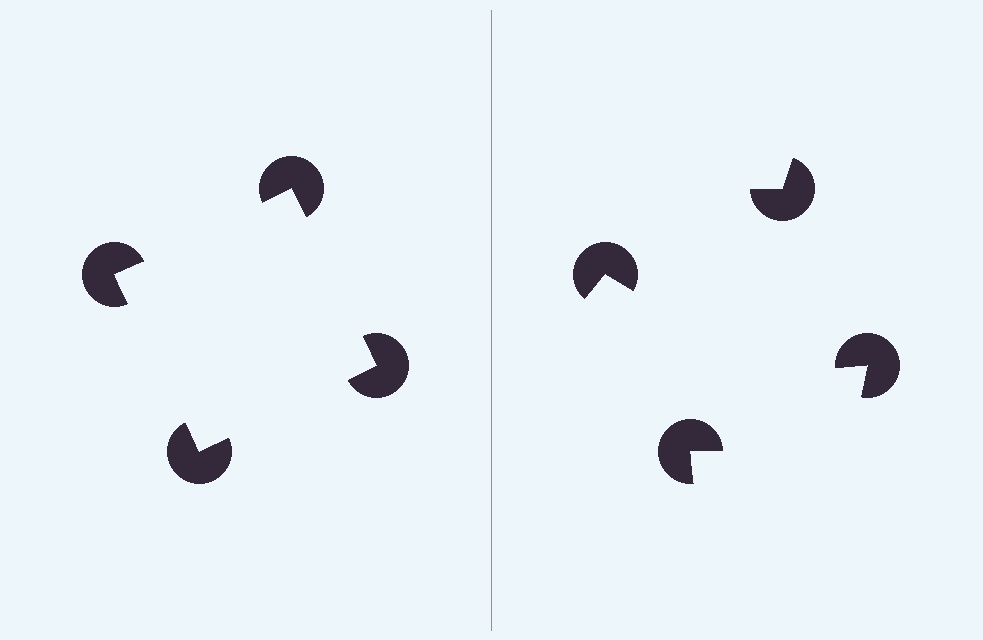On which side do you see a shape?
An illusory square appears on the left side. On the right side the wedge cuts are rotated, so no coherent shape forms.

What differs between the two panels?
The pac-man discs are positioned identically on both sides; only the wedge orientations differ. On the left they align to a square; on the right they are misaligned.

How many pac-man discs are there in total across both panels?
8 — 4 on each side.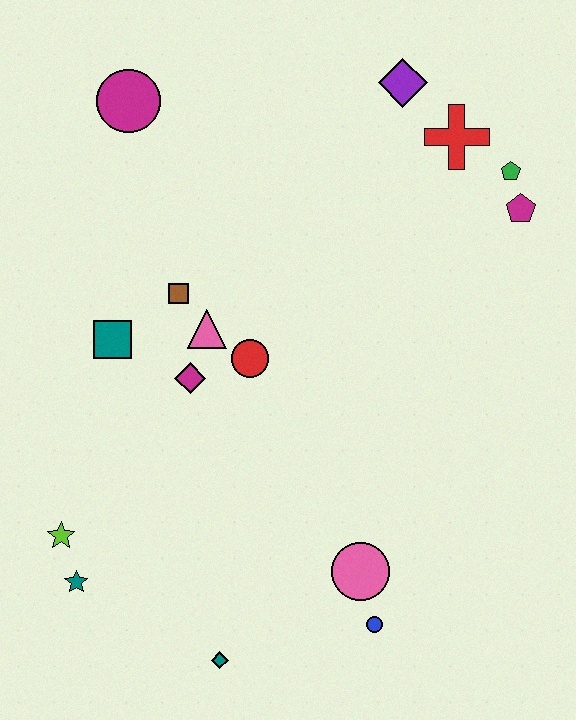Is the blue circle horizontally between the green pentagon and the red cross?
No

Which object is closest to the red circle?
The pink triangle is closest to the red circle.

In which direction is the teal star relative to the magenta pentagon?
The teal star is to the left of the magenta pentagon.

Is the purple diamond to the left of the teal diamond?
No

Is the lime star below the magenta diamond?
Yes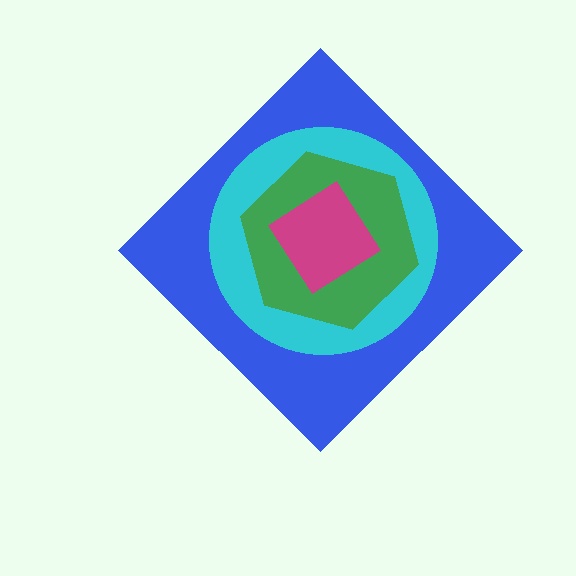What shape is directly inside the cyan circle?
The green hexagon.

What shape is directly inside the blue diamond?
The cyan circle.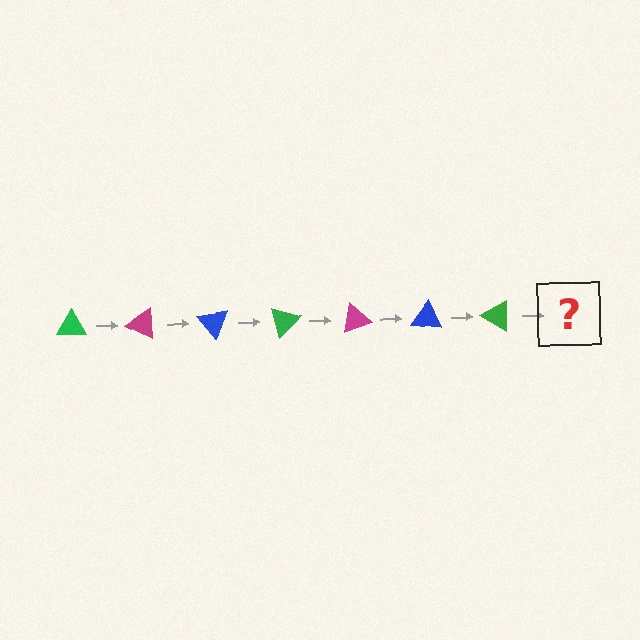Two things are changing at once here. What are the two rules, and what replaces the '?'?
The two rules are that it rotates 25 degrees each step and the color cycles through green, magenta, and blue. The '?' should be a magenta triangle, rotated 175 degrees from the start.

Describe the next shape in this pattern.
It should be a magenta triangle, rotated 175 degrees from the start.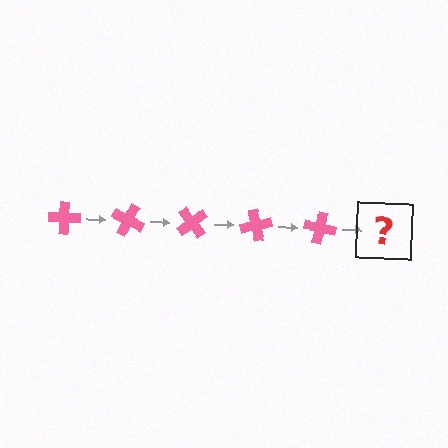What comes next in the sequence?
The next element should be a pink cross rotated 125 degrees.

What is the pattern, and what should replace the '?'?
The pattern is that the cross rotates 25 degrees each step. The '?' should be a pink cross rotated 125 degrees.